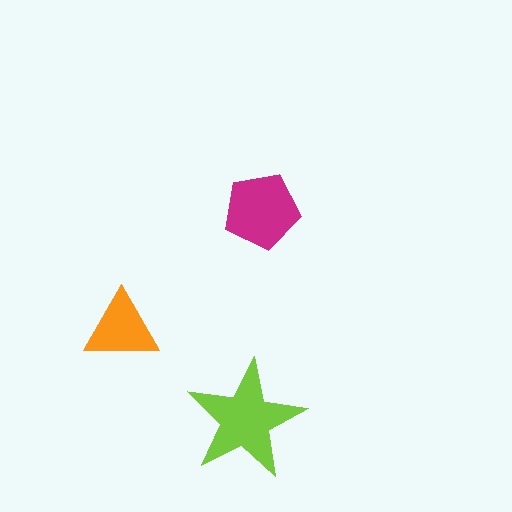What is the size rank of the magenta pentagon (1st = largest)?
2nd.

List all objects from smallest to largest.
The orange triangle, the magenta pentagon, the lime star.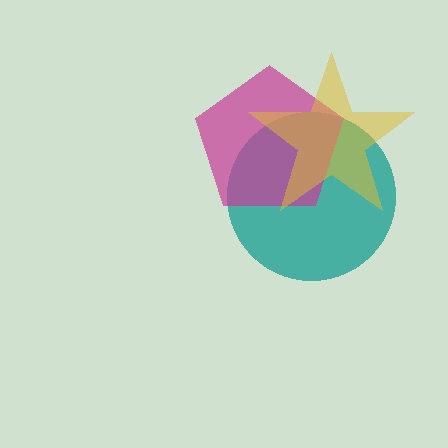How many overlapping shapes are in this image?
There are 3 overlapping shapes in the image.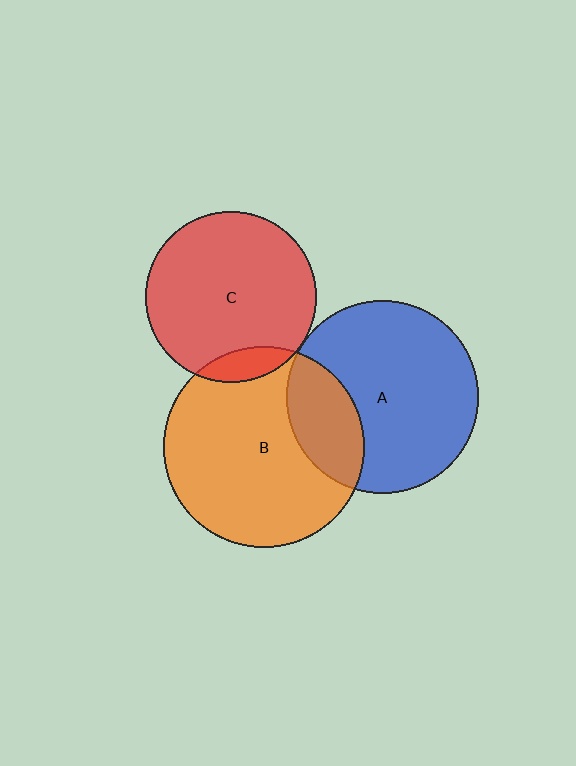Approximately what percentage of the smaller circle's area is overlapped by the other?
Approximately 10%.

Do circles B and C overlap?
Yes.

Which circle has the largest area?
Circle B (orange).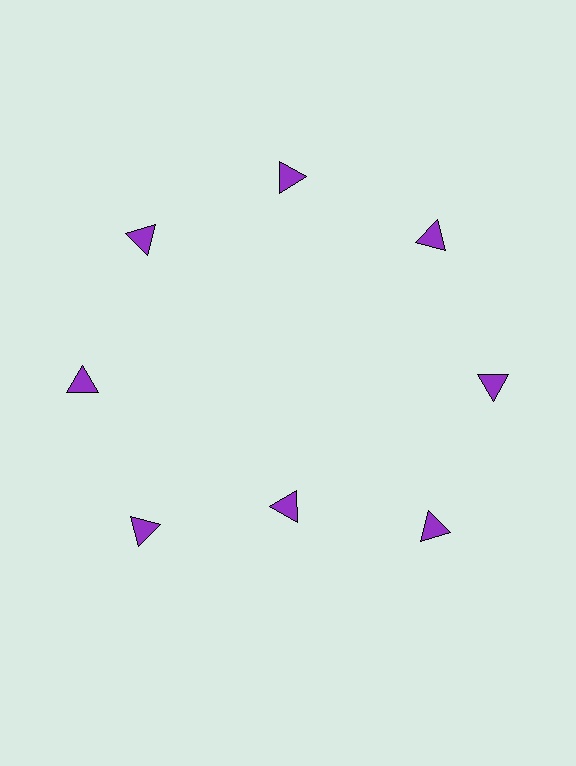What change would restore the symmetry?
The symmetry would be restored by moving it outward, back onto the ring so that all 8 triangles sit at equal angles and equal distance from the center.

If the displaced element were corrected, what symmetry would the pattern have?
It would have 8-fold rotational symmetry — the pattern would map onto itself every 45 degrees.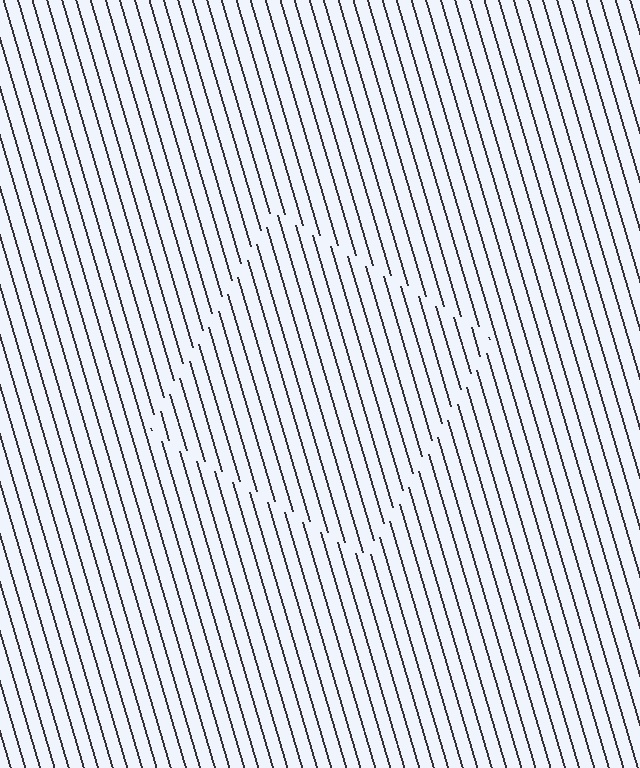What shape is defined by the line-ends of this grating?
An illusory square. The interior of the shape contains the same grating, shifted by half a period — the contour is defined by the phase discontinuity where line-ends from the inner and outer gratings abut.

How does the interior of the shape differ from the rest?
The interior of the shape contains the same grating, shifted by half a period — the contour is defined by the phase discontinuity where line-ends from the inner and outer gratings abut.